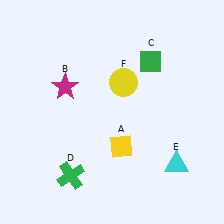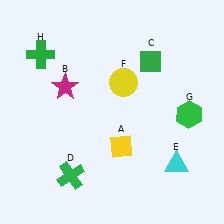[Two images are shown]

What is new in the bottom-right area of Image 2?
A green hexagon (G) was added in the bottom-right area of Image 2.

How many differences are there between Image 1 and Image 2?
There are 2 differences between the two images.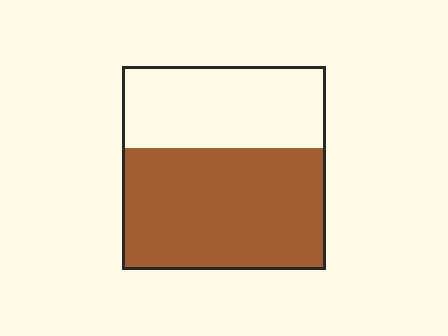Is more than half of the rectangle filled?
Yes.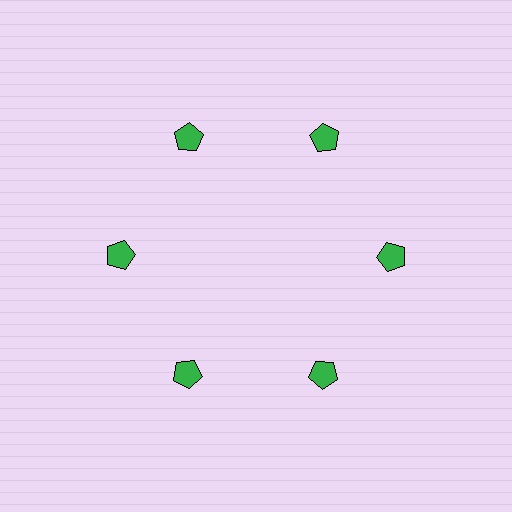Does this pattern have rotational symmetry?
Yes, this pattern has 6-fold rotational symmetry. It looks the same after rotating 60 degrees around the center.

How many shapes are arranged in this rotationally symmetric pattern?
There are 6 shapes, arranged in 6 groups of 1.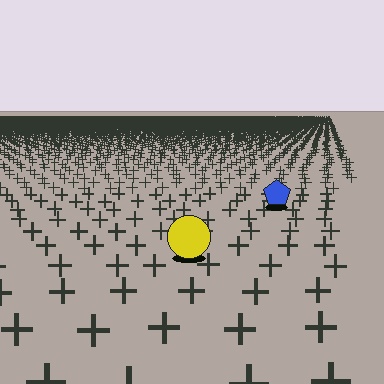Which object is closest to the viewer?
The yellow circle is closest. The texture marks near it are larger and more spread out.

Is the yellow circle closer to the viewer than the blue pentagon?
Yes. The yellow circle is closer — you can tell from the texture gradient: the ground texture is coarser near it.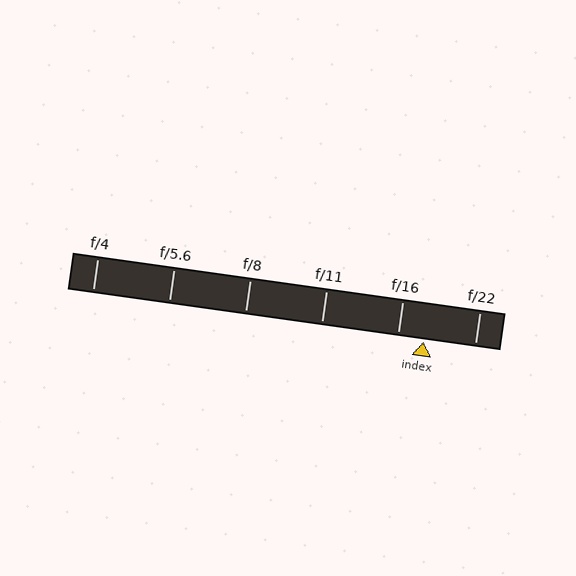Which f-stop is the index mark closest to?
The index mark is closest to f/16.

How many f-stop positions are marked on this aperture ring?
There are 6 f-stop positions marked.